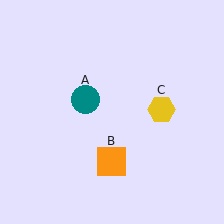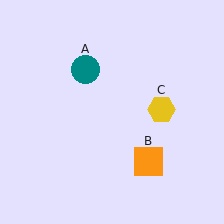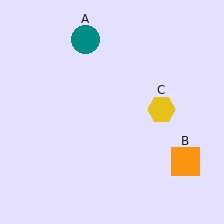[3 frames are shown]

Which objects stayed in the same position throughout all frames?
Yellow hexagon (object C) remained stationary.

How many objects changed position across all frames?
2 objects changed position: teal circle (object A), orange square (object B).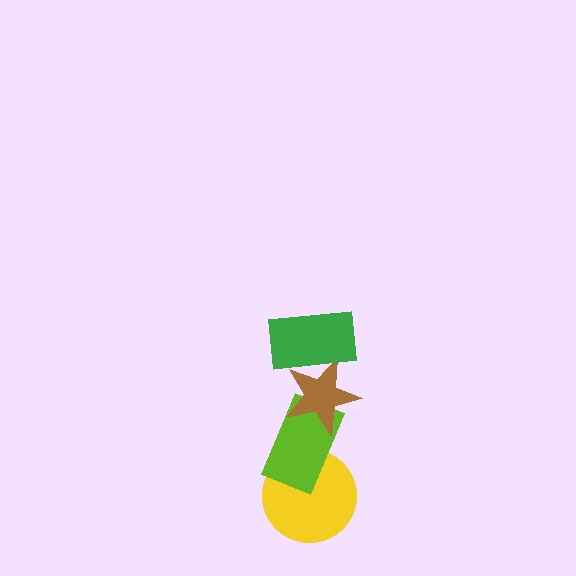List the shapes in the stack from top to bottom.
From top to bottom: the green rectangle, the brown star, the lime rectangle, the yellow circle.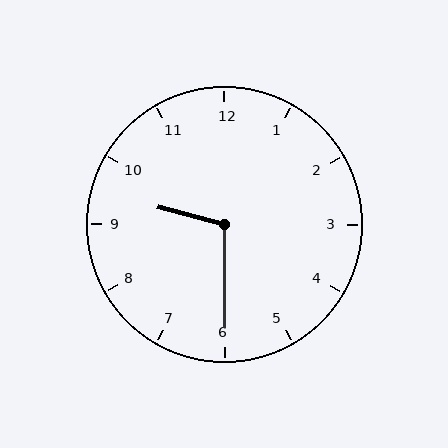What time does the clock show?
9:30.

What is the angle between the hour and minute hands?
Approximately 105 degrees.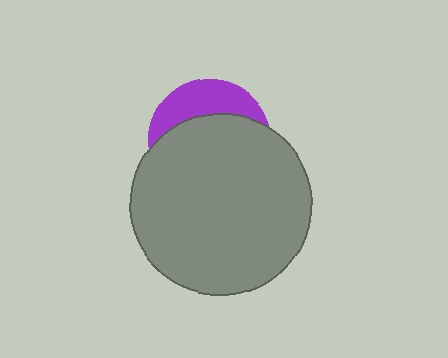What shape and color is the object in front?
The object in front is a gray circle.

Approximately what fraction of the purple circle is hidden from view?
Roughly 69% of the purple circle is hidden behind the gray circle.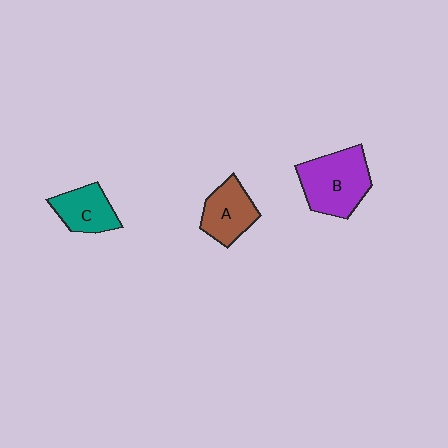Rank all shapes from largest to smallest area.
From largest to smallest: B (purple), A (brown), C (teal).